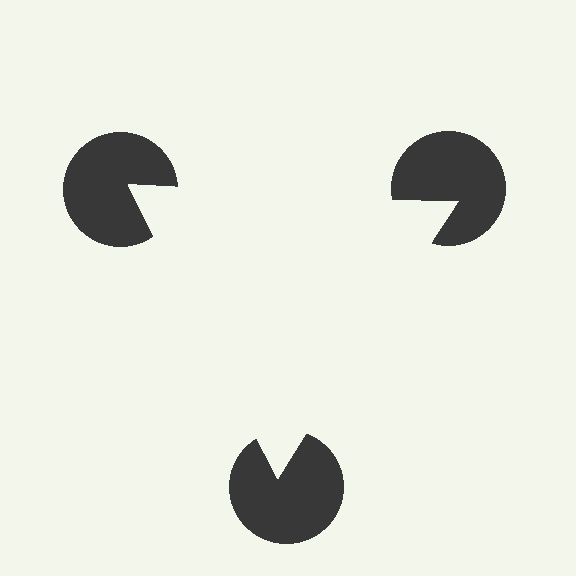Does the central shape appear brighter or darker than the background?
It typically appears slightly brighter than the background, even though no actual brightness change is drawn.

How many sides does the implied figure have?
3 sides.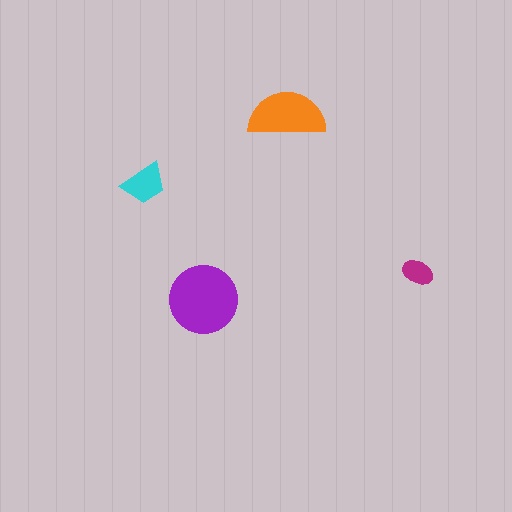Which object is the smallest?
The magenta ellipse.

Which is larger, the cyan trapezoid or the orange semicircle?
The orange semicircle.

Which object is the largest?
The purple circle.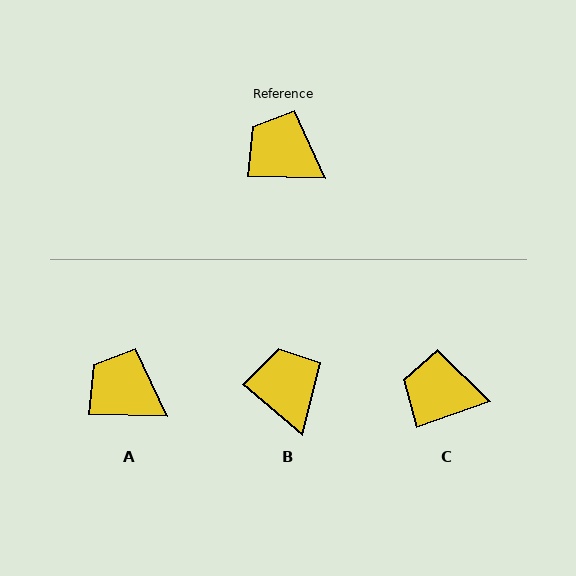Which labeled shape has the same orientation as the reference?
A.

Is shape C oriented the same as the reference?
No, it is off by about 21 degrees.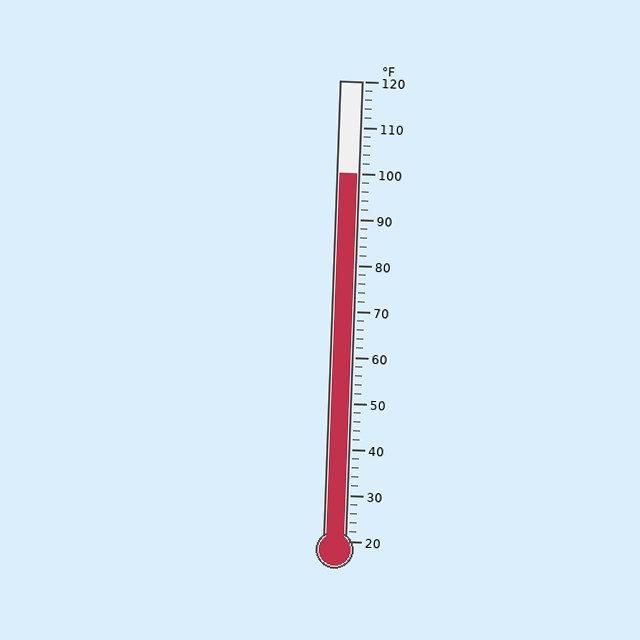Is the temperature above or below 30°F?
The temperature is above 30°F.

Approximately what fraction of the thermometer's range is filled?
The thermometer is filled to approximately 80% of its range.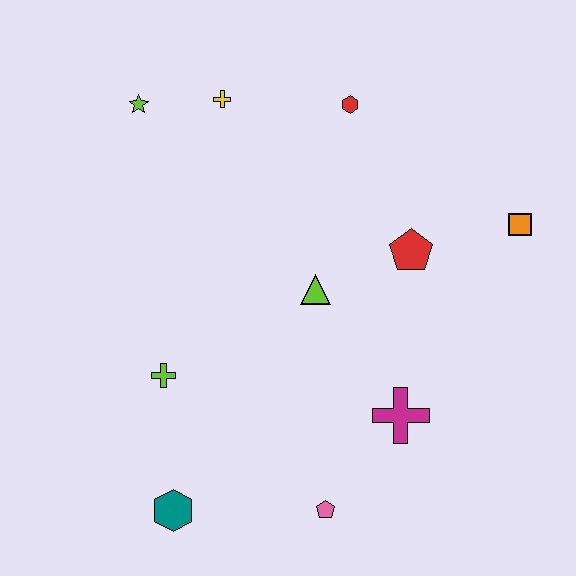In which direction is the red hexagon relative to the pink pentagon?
The red hexagon is above the pink pentagon.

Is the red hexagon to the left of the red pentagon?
Yes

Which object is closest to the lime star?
The yellow cross is closest to the lime star.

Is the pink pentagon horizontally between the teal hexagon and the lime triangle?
No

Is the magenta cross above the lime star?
No